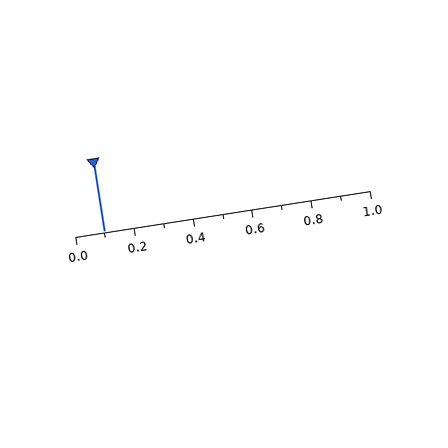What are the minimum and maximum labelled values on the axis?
The axis runs from 0.0 to 1.0.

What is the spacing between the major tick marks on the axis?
The major ticks are spaced 0.2 apart.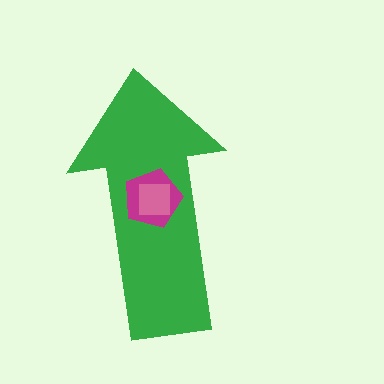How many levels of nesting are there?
3.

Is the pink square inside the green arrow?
Yes.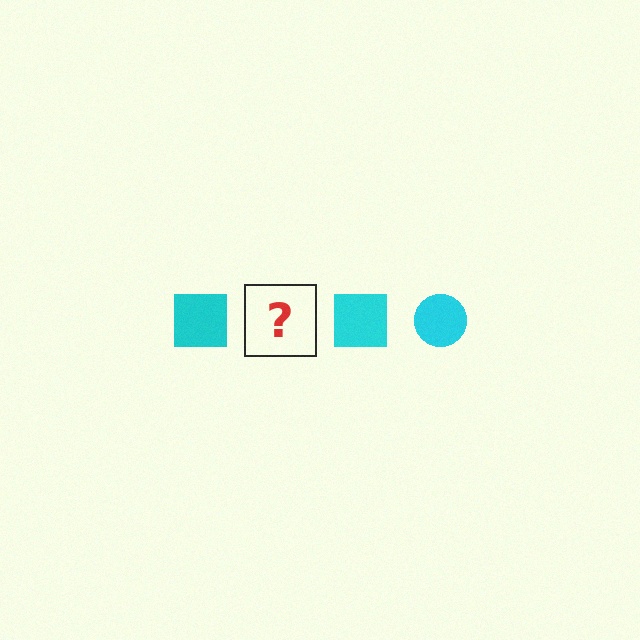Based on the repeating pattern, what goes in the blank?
The blank should be a cyan circle.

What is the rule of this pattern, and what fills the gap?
The rule is that the pattern cycles through square, circle shapes in cyan. The gap should be filled with a cyan circle.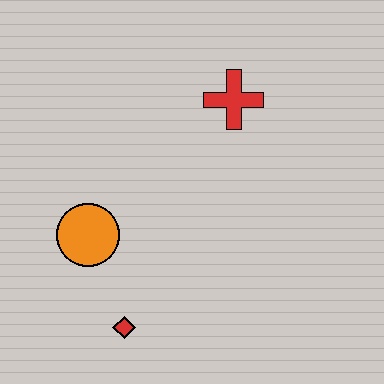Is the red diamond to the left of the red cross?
Yes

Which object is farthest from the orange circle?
The red cross is farthest from the orange circle.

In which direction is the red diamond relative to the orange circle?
The red diamond is below the orange circle.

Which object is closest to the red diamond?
The orange circle is closest to the red diamond.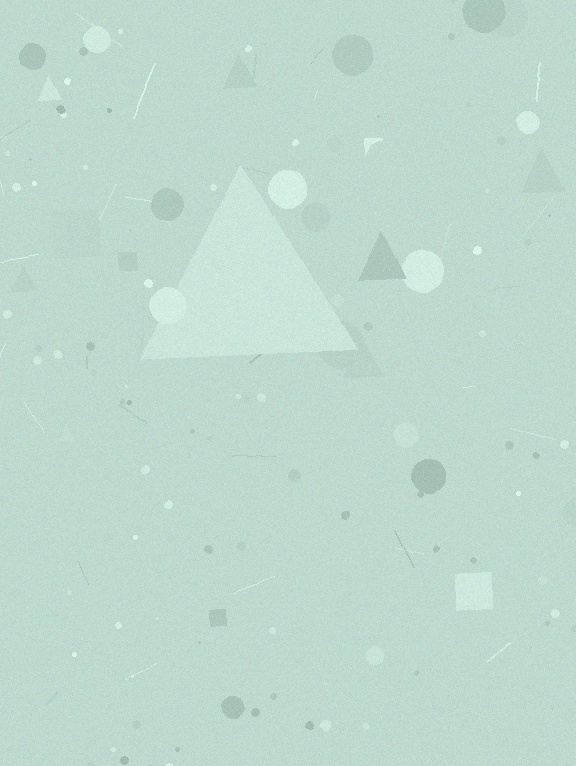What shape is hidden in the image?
A triangle is hidden in the image.